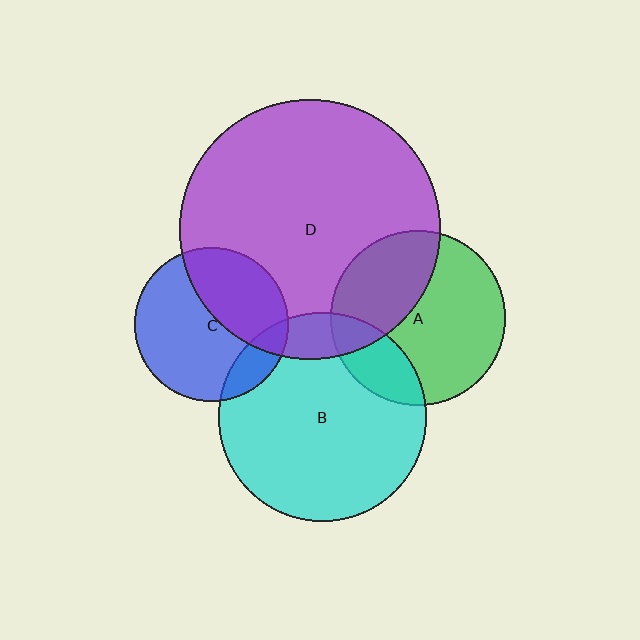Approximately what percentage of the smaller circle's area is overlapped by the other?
Approximately 40%.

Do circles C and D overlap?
Yes.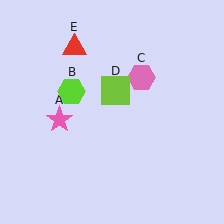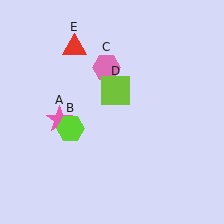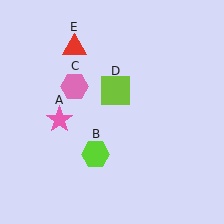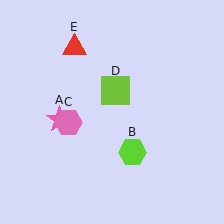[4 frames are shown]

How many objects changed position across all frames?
2 objects changed position: lime hexagon (object B), pink hexagon (object C).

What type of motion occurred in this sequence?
The lime hexagon (object B), pink hexagon (object C) rotated counterclockwise around the center of the scene.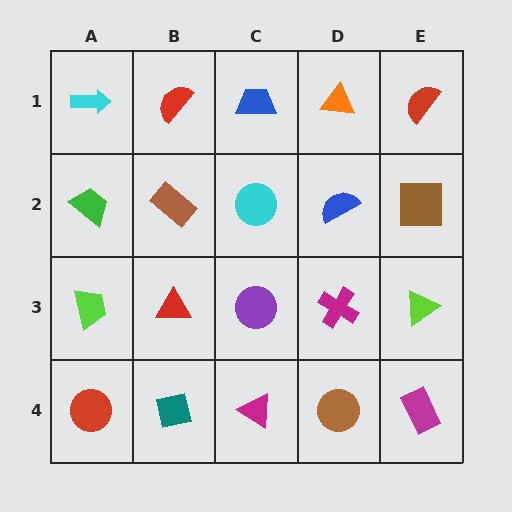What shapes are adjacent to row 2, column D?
An orange triangle (row 1, column D), a magenta cross (row 3, column D), a cyan circle (row 2, column C), a brown square (row 2, column E).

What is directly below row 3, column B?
A teal square.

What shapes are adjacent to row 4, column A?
A lime trapezoid (row 3, column A), a teal square (row 4, column B).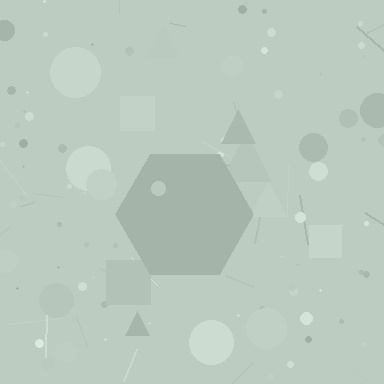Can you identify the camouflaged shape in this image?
The camouflaged shape is a hexagon.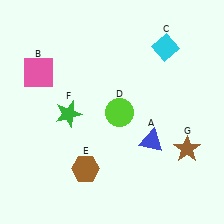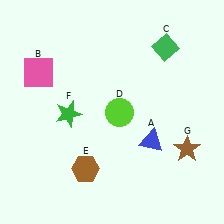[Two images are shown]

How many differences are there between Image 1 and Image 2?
There is 1 difference between the two images.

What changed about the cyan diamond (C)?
In Image 1, C is cyan. In Image 2, it changed to green.